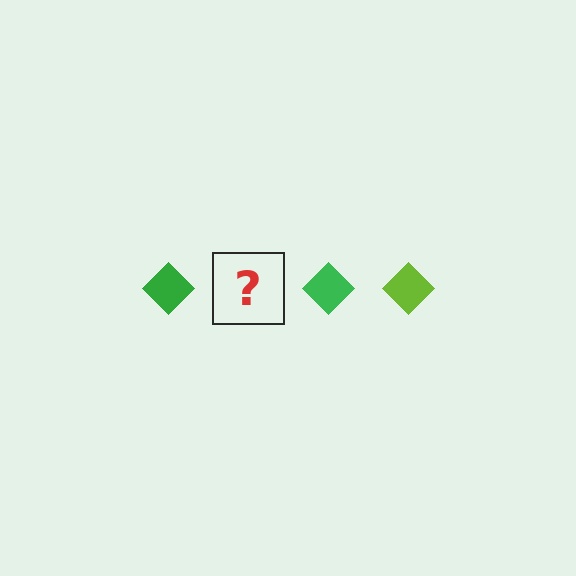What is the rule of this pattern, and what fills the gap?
The rule is that the pattern cycles through green, lime diamonds. The gap should be filled with a lime diamond.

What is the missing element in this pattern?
The missing element is a lime diamond.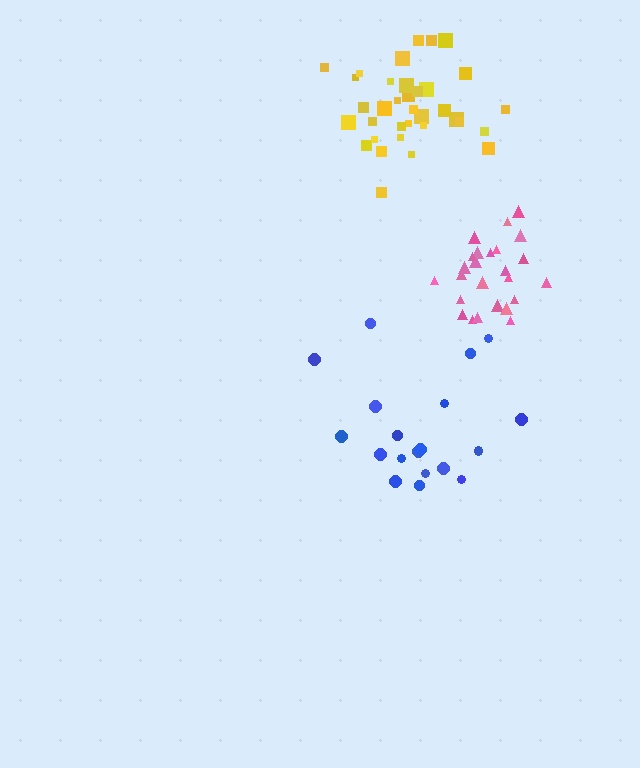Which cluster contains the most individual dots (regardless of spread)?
Yellow (35).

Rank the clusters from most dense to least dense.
pink, yellow, blue.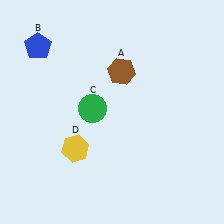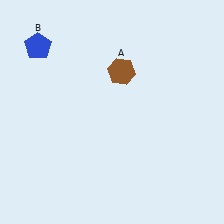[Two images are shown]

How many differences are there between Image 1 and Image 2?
There are 2 differences between the two images.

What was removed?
The yellow hexagon (D), the green circle (C) were removed in Image 2.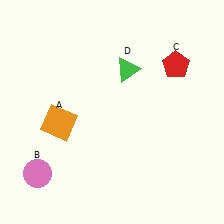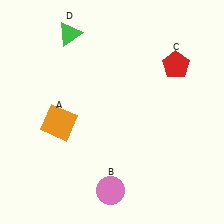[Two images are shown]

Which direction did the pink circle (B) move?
The pink circle (B) moved right.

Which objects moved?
The objects that moved are: the pink circle (B), the green triangle (D).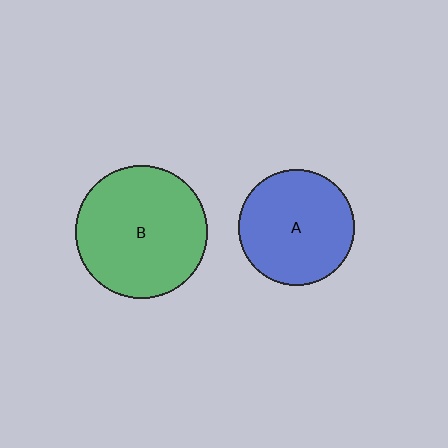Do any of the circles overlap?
No, none of the circles overlap.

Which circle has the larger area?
Circle B (green).